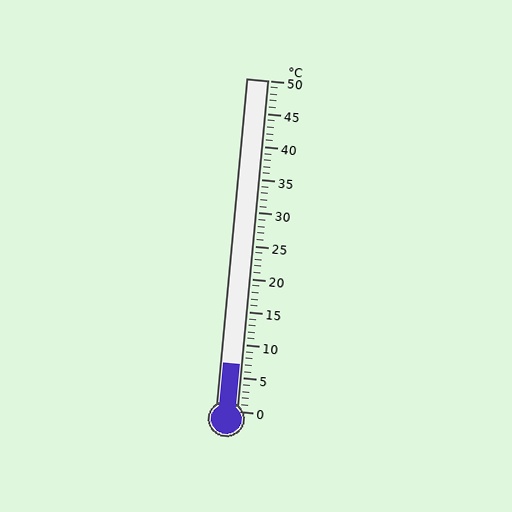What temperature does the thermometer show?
The thermometer shows approximately 7°C.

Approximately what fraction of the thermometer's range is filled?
The thermometer is filled to approximately 15% of its range.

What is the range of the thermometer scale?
The thermometer scale ranges from 0°C to 50°C.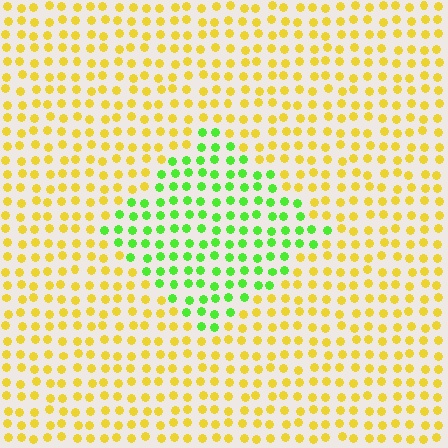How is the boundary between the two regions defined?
The boundary is defined purely by a slight shift in hue (about 59 degrees). Spacing, size, and orientation are identical on both sides.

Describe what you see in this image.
The image is filled with small yellow elements in a uniform arrangement. A diamond-shaped region is visible where the elements are tinted to a slightly different hue, forming a subtle color boundary.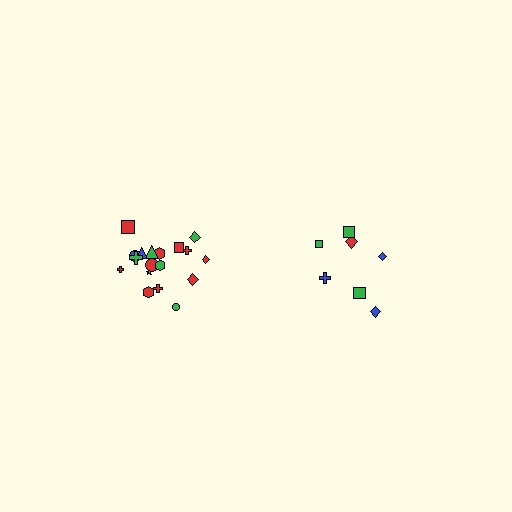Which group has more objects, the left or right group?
The left group.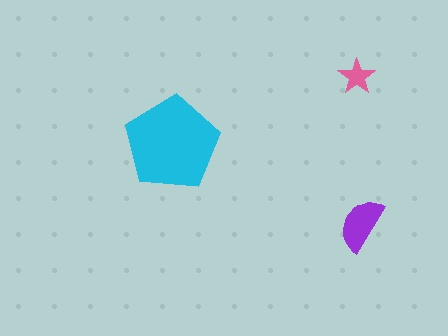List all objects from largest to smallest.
The cyan pentagon, the purple semicircle, the pink star.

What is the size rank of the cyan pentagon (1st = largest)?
1st.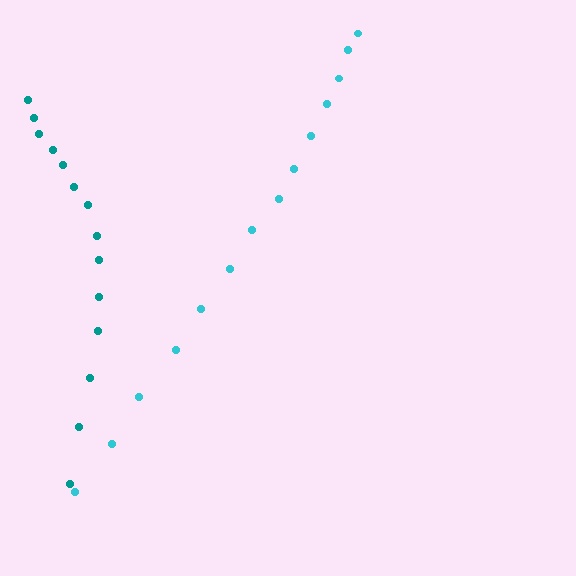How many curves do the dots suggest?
There are 2 distinct paths.